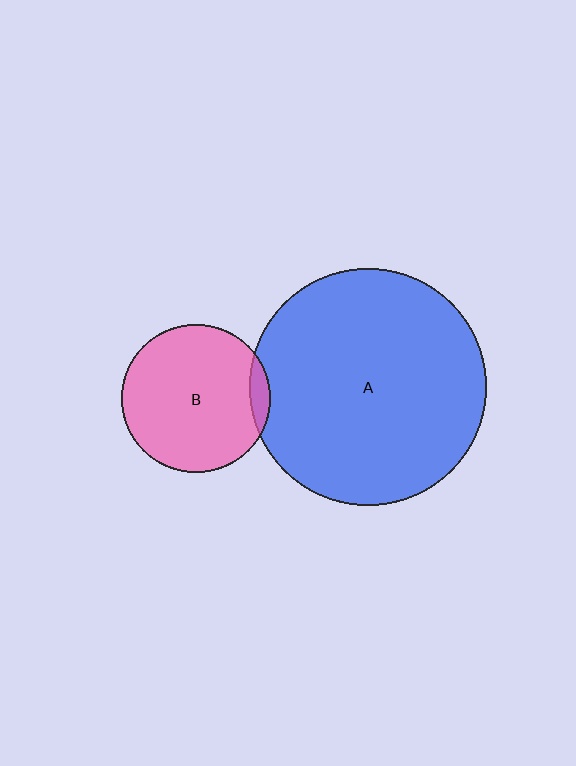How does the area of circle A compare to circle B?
Approximately 2.6 times.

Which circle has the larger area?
Circle A (blue).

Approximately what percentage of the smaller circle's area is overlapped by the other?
Approximately 5%.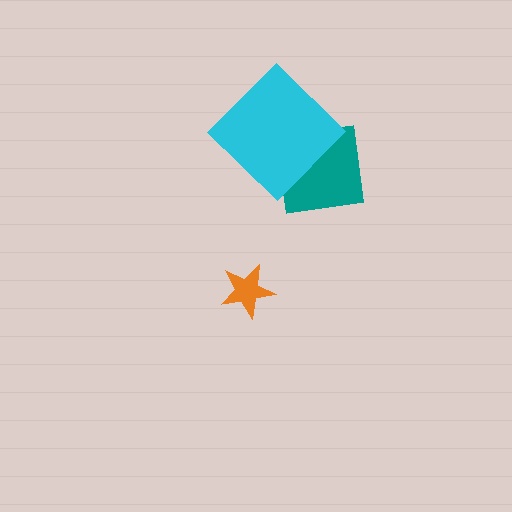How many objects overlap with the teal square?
1 object overlaps with the teal square.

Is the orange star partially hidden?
No, no other shape covers it.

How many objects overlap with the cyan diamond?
1 object overlaps with the cyan diamond.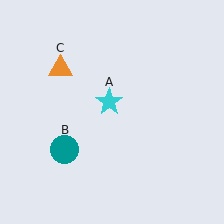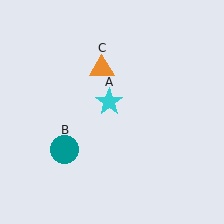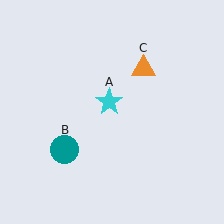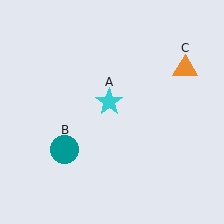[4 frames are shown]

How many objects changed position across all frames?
1 object changed position: orange triangle (object C).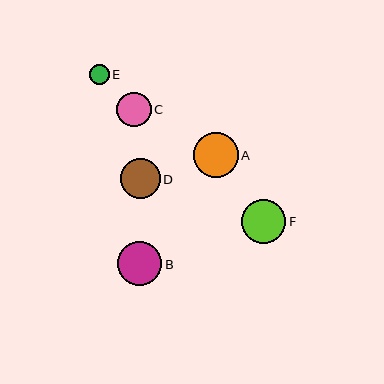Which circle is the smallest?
Circle E is the smallest with a size of approximately 20 pixels.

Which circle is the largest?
Circle A is the largest with a size of approximately 45 pixels.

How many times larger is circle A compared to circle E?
Circle A is approximately 2.2 times the size of circle E.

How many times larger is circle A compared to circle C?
Circle A is approximately 1.3 times the size of circle C.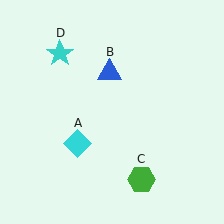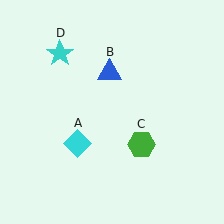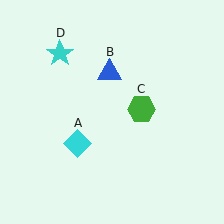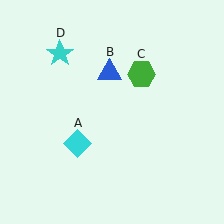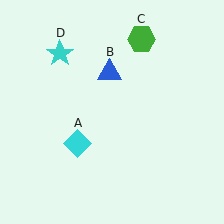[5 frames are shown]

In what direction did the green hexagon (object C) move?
The green hexagon (object C) moved up.